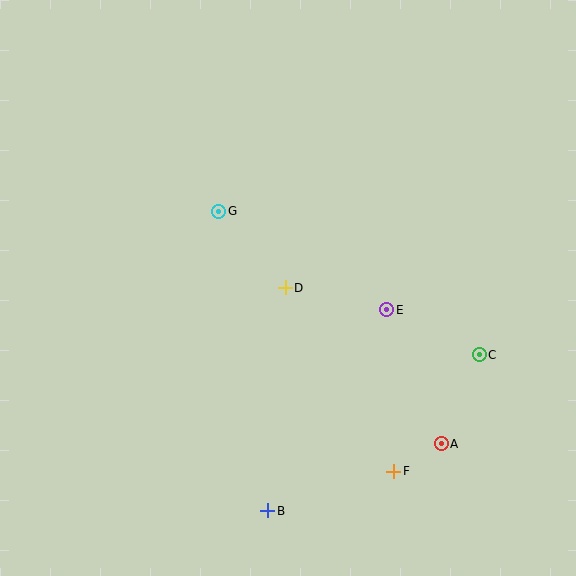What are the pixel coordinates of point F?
Point F is at (394, 471).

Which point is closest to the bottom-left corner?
Point B is closest to the bottom-left corner.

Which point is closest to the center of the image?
Point D at (285, 288) is closest to the center.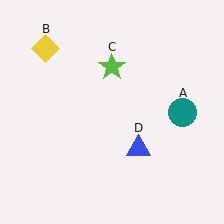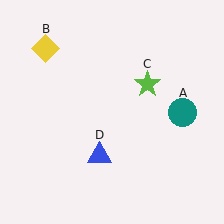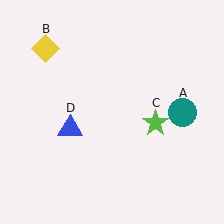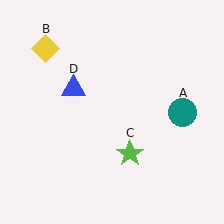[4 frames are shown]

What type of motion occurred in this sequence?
The lime star (object C), blue triangle (object D) rotated clockwise around the center of the scene.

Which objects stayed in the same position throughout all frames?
Teal circle (object A) and yellow diamond (object B) remained stationary.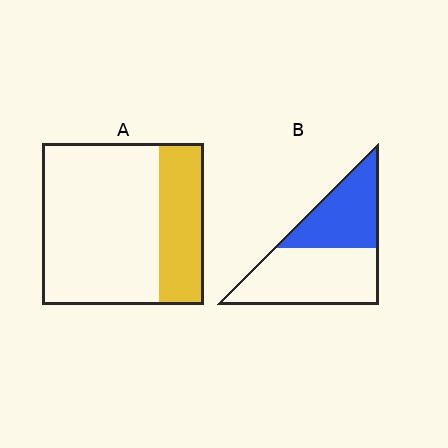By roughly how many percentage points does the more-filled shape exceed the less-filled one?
By roughly 15 percentage points (B over A).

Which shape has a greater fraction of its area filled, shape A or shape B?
Shape B.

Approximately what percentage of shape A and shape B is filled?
A is approximately 30% and B is approximately 40%.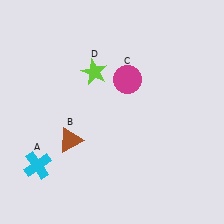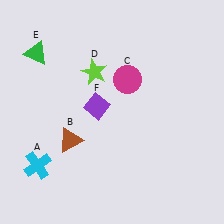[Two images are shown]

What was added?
A green triangle (E), a purple diamond (F) were added in Image 2.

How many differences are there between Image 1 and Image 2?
There are 2 differences between the two images.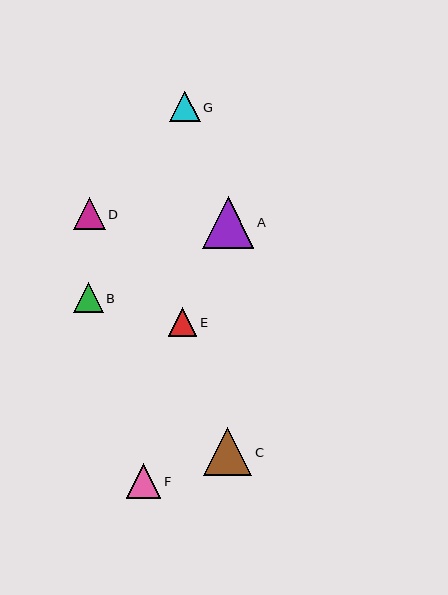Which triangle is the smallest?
Triangle E is the smallest with a size of approximately 29 pixels.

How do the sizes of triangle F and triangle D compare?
Triangle F and triangle D are approximately the same size.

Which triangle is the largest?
Triangle A is the largest with a size of approximately 52 pixels.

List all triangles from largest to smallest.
From largest to smallest: A, C, F, D, G, B, E.